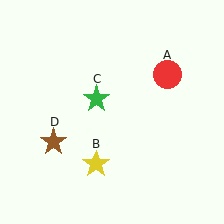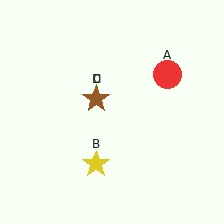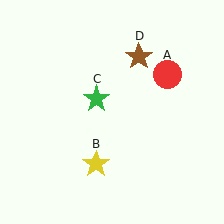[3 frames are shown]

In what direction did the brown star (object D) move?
The brown star (object D) moved up and to the right.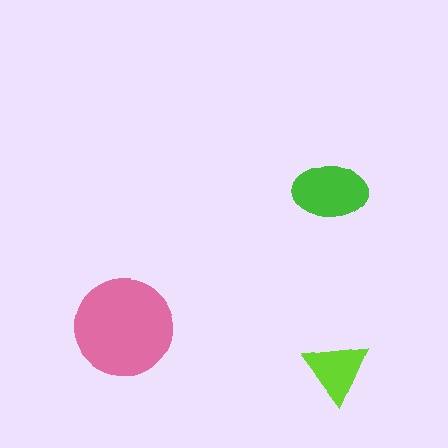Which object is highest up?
The green ellipse is topmost.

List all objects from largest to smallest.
The pink circle, the green ellipse, the lime triangle.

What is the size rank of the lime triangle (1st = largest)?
3rd.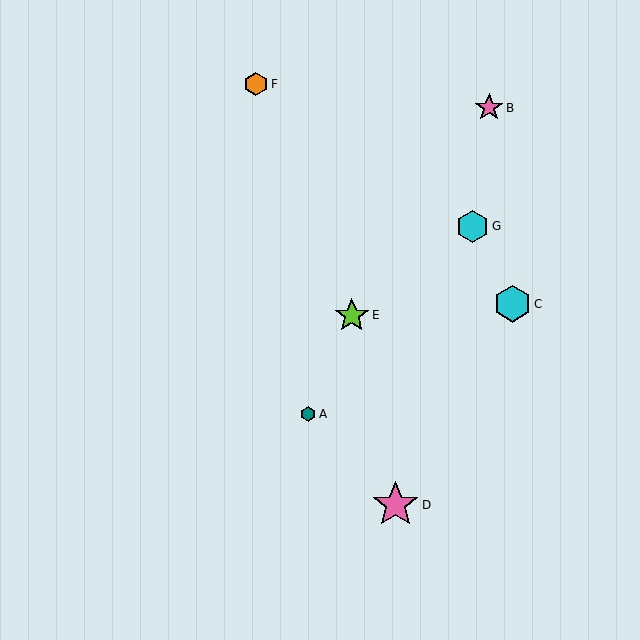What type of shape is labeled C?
Shape C is a cyan hexagon.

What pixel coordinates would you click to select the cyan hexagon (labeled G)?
Click at (473, 226) to select the cyan hexagon G.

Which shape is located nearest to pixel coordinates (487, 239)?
The cyan hexagon (labeled G) at (473, 226) is nearest to that location.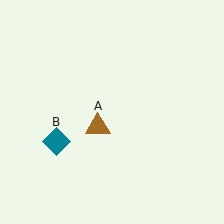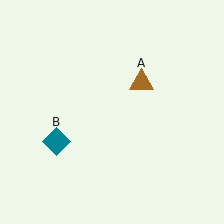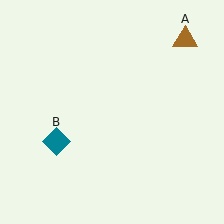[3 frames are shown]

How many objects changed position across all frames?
1 object changed position: brown triangle (object A).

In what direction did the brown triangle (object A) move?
The brown triangle (object A) moved up and to the right.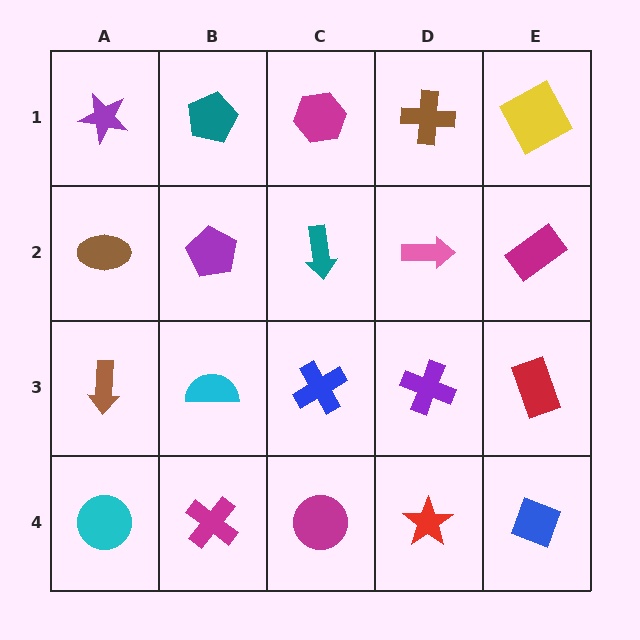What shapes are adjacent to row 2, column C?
A magenta hexagon (row 1, column C), a blue cross (row 3, column C), a purple pentagon (row 2, column B), a pink arrow (row 2, column D).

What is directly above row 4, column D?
A purple cross.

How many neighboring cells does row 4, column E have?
2.